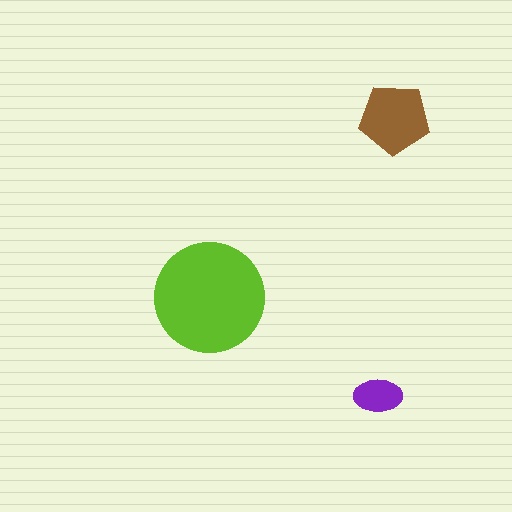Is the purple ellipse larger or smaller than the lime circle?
Smaller.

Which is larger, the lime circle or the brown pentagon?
The lime circle.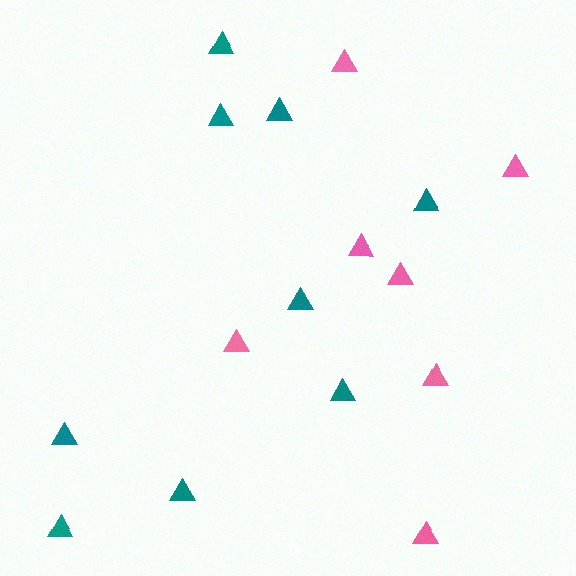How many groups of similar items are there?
There are 2 groups: one group of pink triangles (7) and one group of teal triangles (9).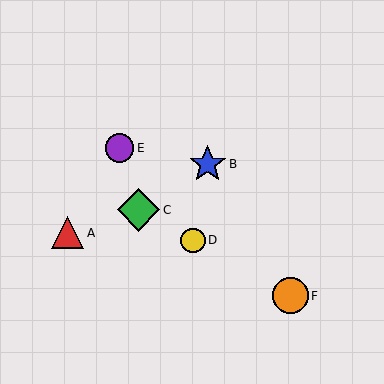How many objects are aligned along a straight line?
3 objects (C, D, F) are aligned along a straight line.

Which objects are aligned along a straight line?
Objects C, D, F are aligned along a straight line.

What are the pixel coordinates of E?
Object E is at (119, 148).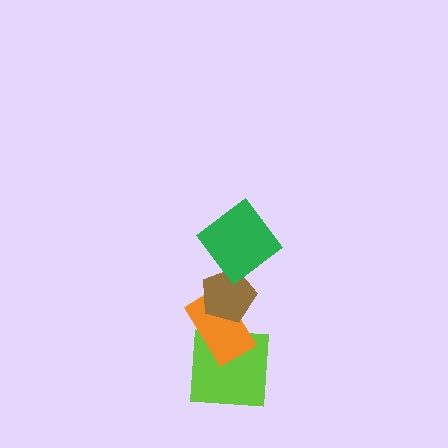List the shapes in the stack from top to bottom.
From top to bottom: the green diamond, the brown pentagon, the orange rectangle, the lime square.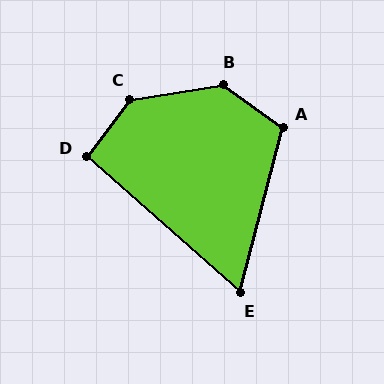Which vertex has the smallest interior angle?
E, at approximately 63 degrees.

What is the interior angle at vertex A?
Approximately 111 degrees (obtuse).